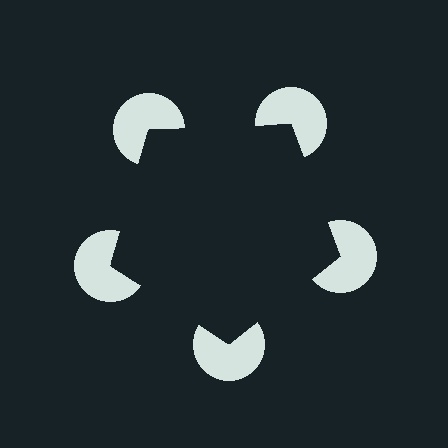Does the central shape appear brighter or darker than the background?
It typically appears slightly darker than the background, even though no actual brightness change is drawn.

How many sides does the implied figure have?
5 sides.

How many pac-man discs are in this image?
There are 5 — one at each vertex of the illusory pentagon.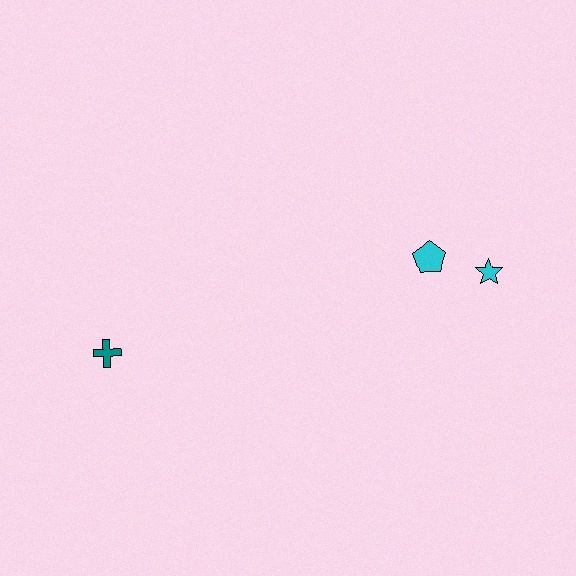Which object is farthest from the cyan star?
The teal cross is farthest from the cyan star.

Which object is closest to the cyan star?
The cyan pentagon is closest to the cyan star.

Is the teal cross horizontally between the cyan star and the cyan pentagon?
No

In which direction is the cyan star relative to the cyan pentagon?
The cyan star is to the right of the cyan pentagon.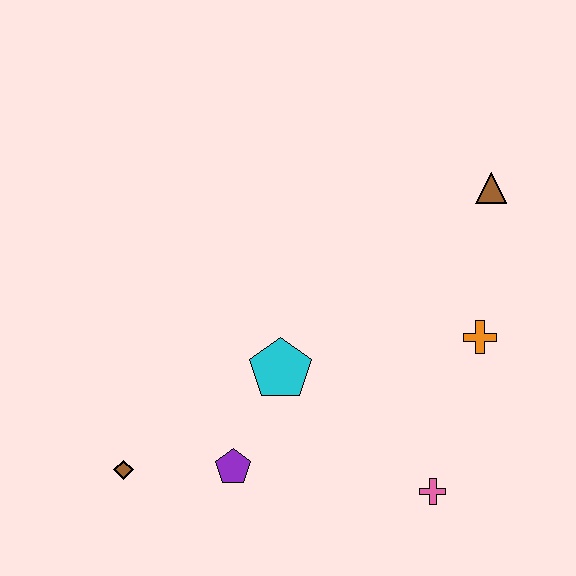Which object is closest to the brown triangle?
The orange cross is closest to the brown triangle.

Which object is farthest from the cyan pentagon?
The brown triangle is farthest from the cyan pentagon.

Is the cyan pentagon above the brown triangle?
No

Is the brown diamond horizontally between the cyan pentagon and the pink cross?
No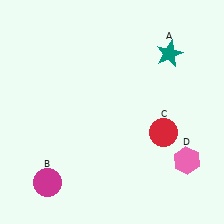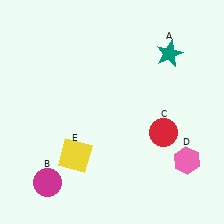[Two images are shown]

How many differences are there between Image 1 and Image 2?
There is 1 difference between the two images.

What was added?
A yellow square (E) was added in Image 2.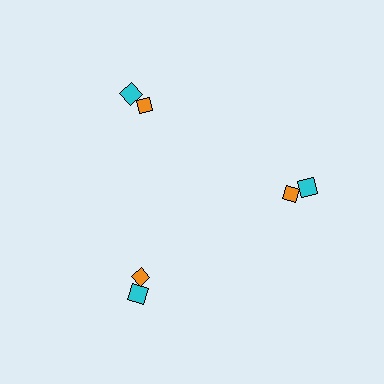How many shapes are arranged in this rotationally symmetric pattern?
There are 6 shapes, arranged in 3 groups of 2.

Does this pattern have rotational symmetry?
Yes, this pattern has 3-fold rotational symmetry. It looks the same after rotating 120 degrees around the center.